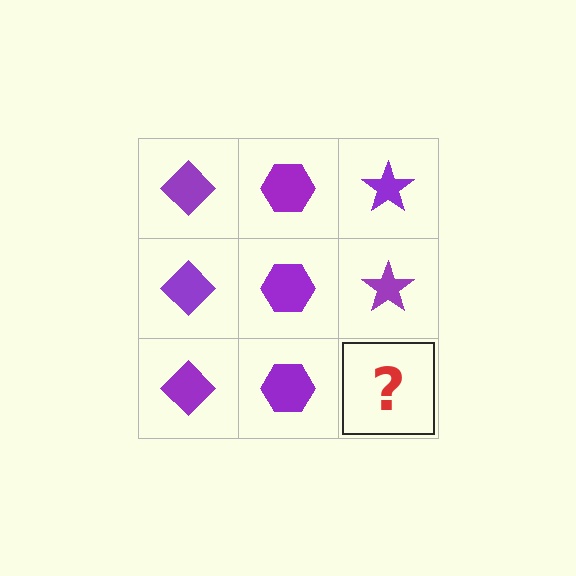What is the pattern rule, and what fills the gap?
The rule is that each column has a consistent shape. The gap should be filled with a purple star.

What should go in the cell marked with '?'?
The missing cell should contain a purple star.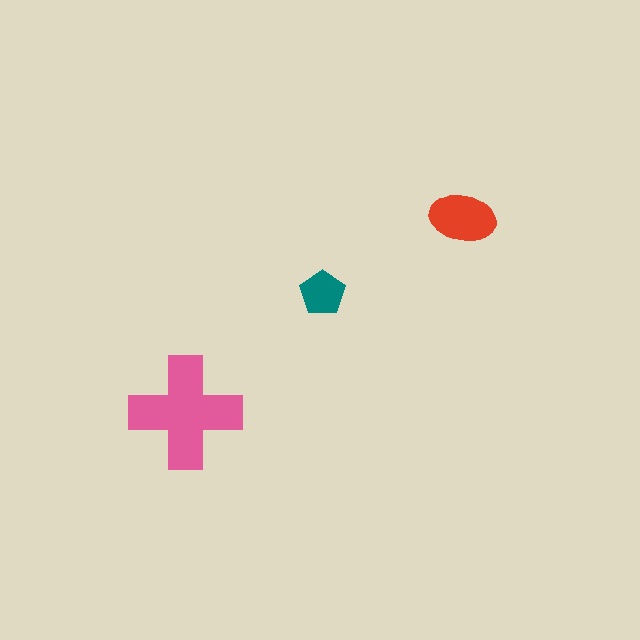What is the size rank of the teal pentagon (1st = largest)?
3rd.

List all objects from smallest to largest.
The teal pentagon, the red ellipse, the pink cross.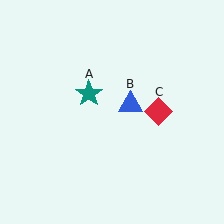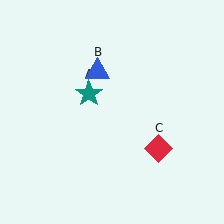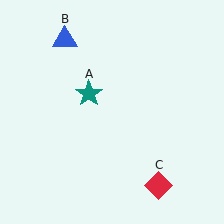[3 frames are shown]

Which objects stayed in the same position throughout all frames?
Teal star (object A) remained stationary.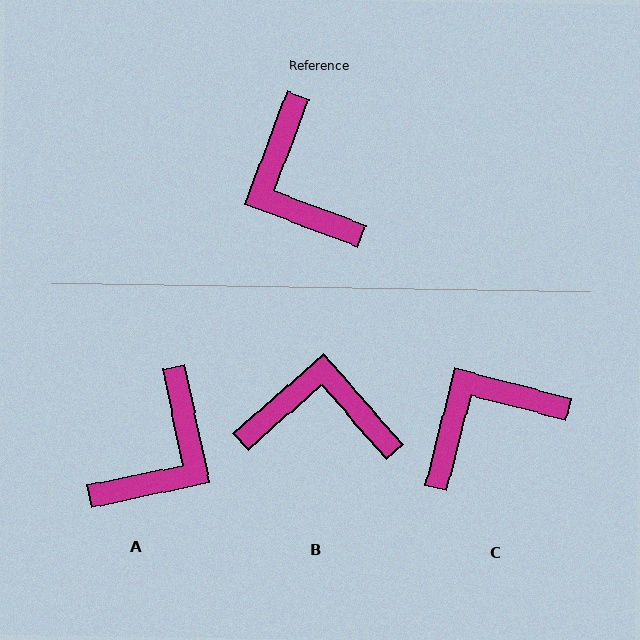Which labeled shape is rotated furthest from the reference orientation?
A, about 123 degrees away.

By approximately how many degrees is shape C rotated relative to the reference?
Approximately 84 degrees clockwise.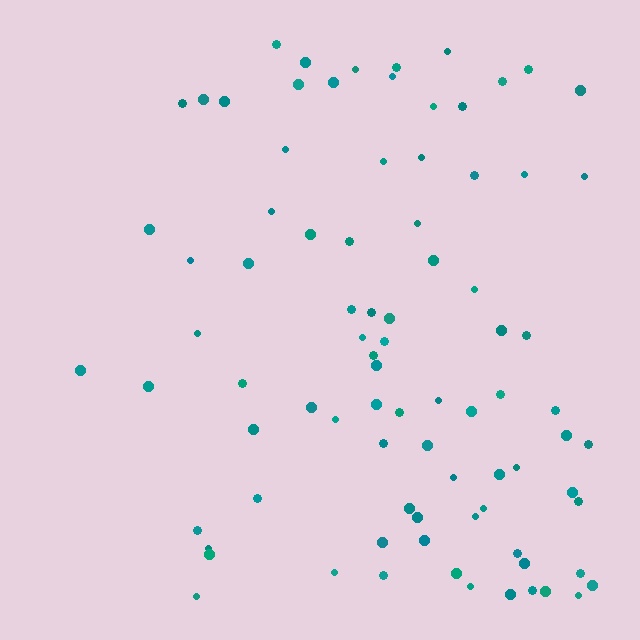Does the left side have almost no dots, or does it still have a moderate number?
Still a moderate number, just noticeably fewer than the right.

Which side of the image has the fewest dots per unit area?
The left.